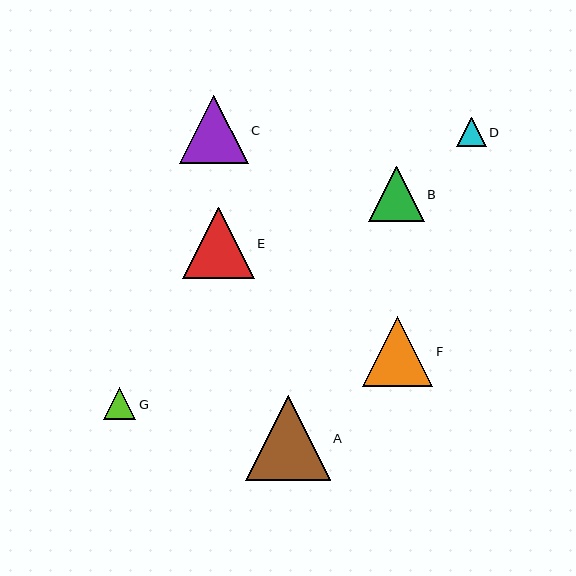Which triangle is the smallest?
Triangle D is the smallest with a size of approximately 30 pixels.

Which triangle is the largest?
Triangle A is the largest with a size of approximately 84 pixels.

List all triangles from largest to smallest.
From largest to smallest: A, E, F, C, B, G, D.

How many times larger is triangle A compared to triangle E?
Triangle A is approximately 1.2 times the size of triangle E.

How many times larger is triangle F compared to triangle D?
Triangle F is approximately 2.3 times the size of triangle D.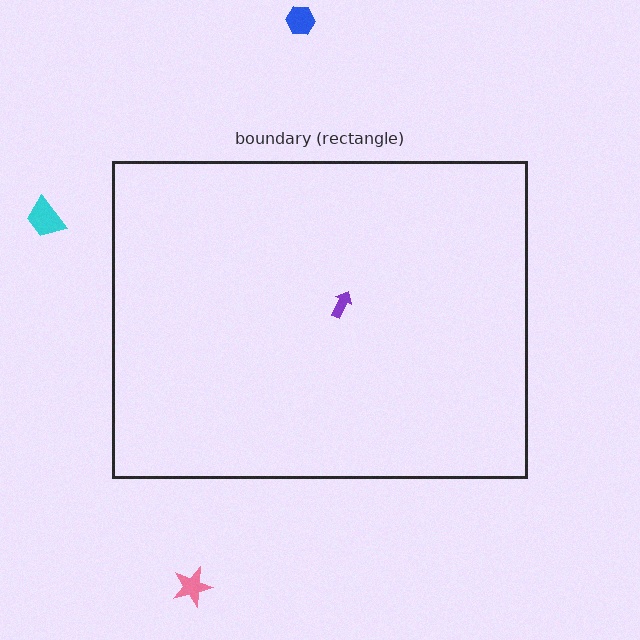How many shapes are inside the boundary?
1 inside, 3 outside.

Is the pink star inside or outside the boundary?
Outside.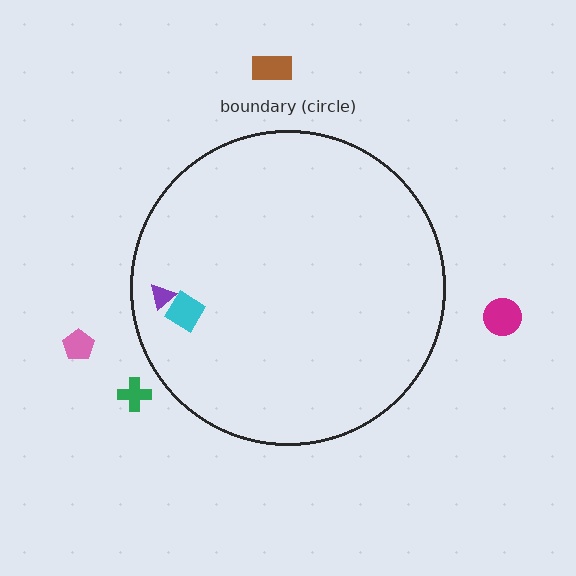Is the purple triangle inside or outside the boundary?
Inside.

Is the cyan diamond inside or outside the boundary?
Inside.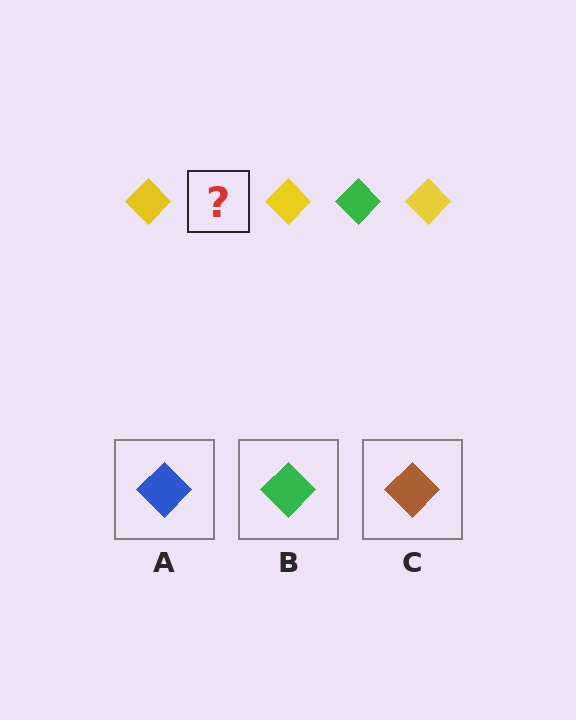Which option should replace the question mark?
Option B.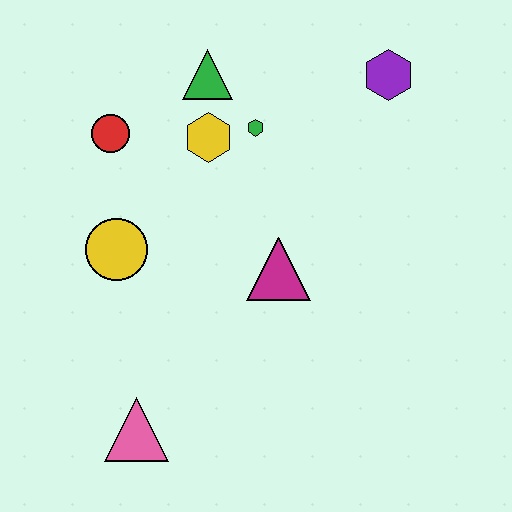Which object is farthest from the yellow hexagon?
The pink triangle is farthest from the yellow hexagon.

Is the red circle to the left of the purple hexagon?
Yes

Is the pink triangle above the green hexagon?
No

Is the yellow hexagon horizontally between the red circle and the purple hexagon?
Yes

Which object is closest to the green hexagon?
The yellow hexagon is closest to the green hexagon.